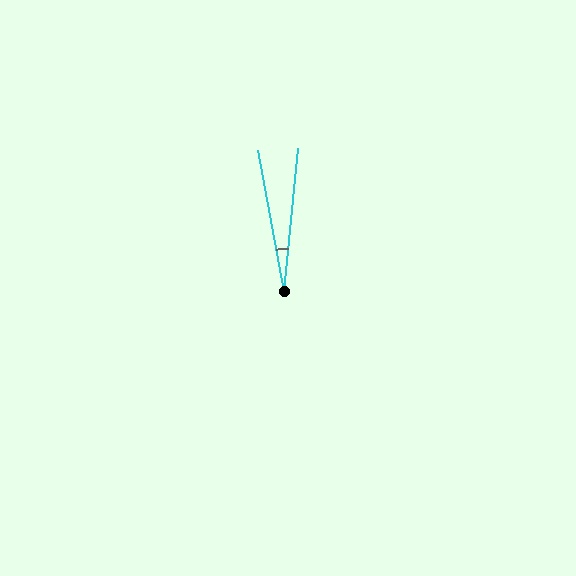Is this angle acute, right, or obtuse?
It is acute.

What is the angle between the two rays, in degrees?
Approximately 16 degrees.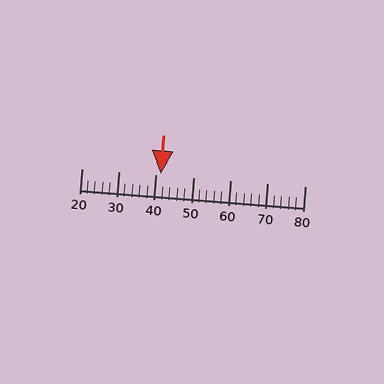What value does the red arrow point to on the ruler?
The red arrow points to approximately 41.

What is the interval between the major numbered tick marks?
The major tick marks are spaced 10 units apart.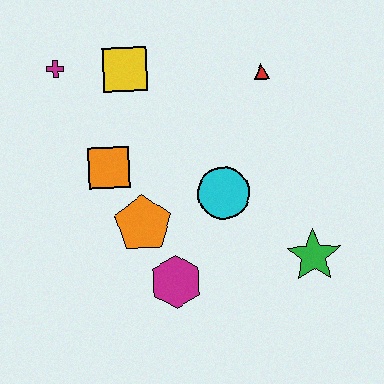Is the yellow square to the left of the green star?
Yes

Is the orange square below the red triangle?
Yes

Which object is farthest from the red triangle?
The magenta hexagon is farthest from the red triangle.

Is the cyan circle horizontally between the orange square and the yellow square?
No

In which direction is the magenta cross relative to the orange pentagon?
The magenta cross is above the orange pentagon.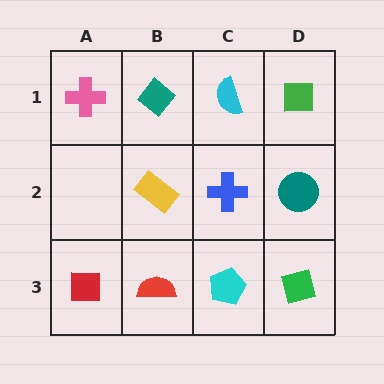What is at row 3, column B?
A red semicircle.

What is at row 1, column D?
A green square.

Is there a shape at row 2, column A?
No, that cell is empty.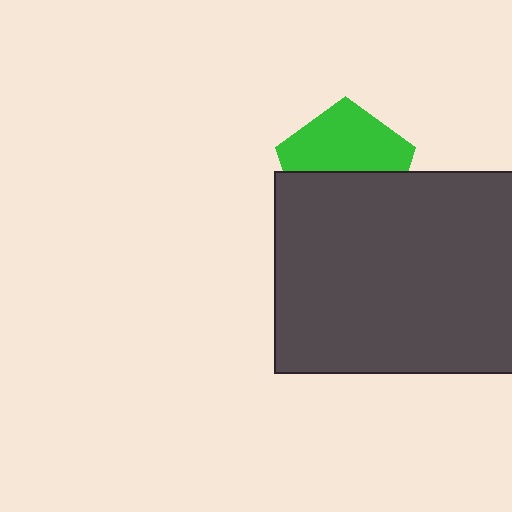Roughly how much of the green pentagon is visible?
About half of it is visible (roughly 52%).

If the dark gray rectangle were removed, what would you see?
You would see the complete green pentagon.